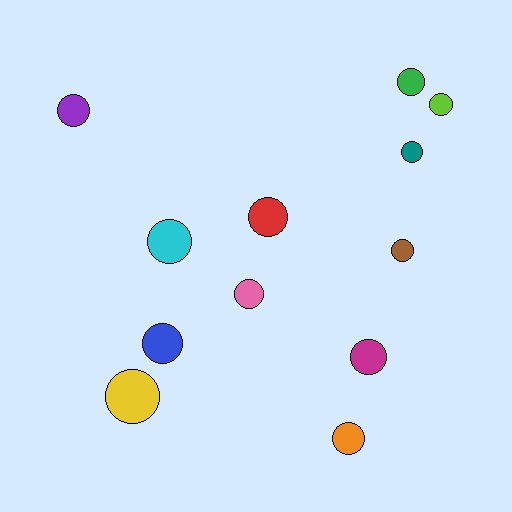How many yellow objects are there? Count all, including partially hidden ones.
There is 1 yellow object.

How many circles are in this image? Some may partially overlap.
There are 12 circles.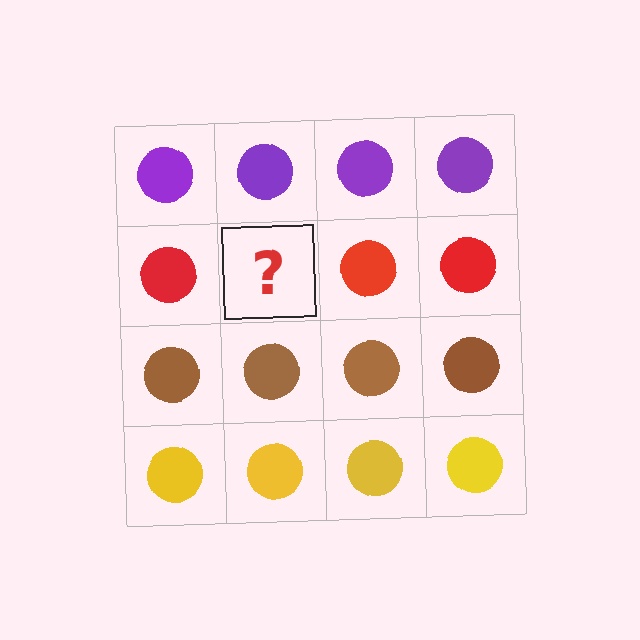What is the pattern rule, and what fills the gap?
The rule is that each row has a consistent color. The gap should be filled with a red circle.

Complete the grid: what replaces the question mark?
The question mark should be replaced with a red circle.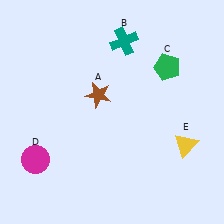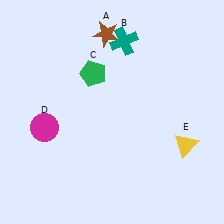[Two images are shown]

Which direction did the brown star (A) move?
The brown star (A) moved up.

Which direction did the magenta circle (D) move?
The magenta circle (D) moved up.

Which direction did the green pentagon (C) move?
The green pentagon (C) moved left.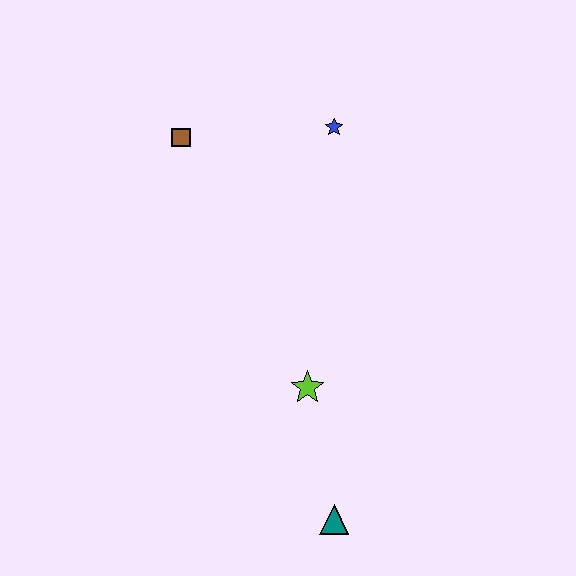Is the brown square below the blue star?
Yes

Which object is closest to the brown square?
The blue star is closest to the brown square.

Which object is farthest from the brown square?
The teal triangle is farthest from the brown square.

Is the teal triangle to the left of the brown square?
No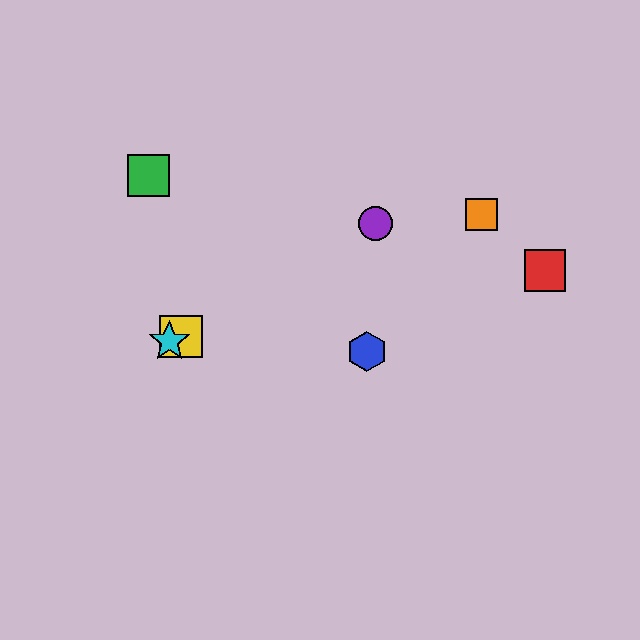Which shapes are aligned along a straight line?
The yellow square, the orange square, the cyan star are aligned along a straight line.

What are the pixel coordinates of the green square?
The green square is at (148, 175).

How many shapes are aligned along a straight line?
3 shapes (the yellow square, the orange square, the cyan star) are aligned along a straight line.